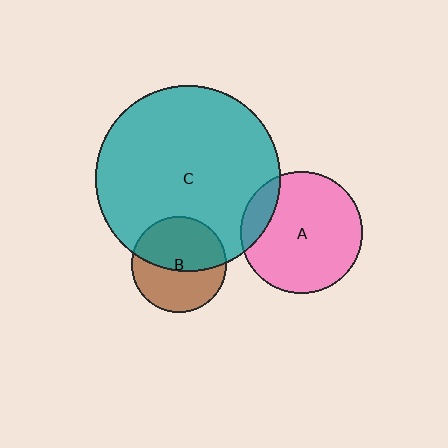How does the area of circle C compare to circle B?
Approximately 3.7 times.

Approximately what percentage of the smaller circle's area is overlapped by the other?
Approximately 55%.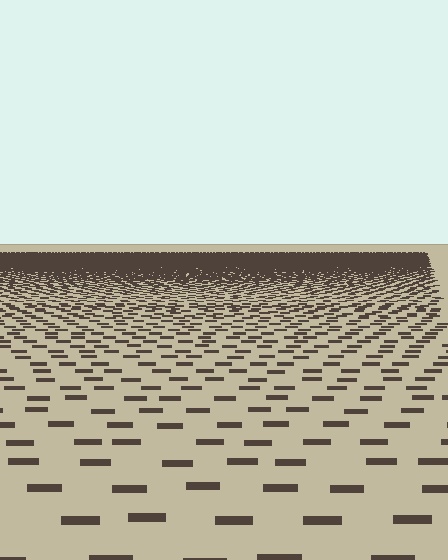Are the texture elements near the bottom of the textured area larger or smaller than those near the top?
Larger. Near the bottom, elements are closer to the viewer and appear at a bigger on-screen size.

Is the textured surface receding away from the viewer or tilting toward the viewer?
The surface is receding away from the viewer. Texture elements get smaller and denser toward the top.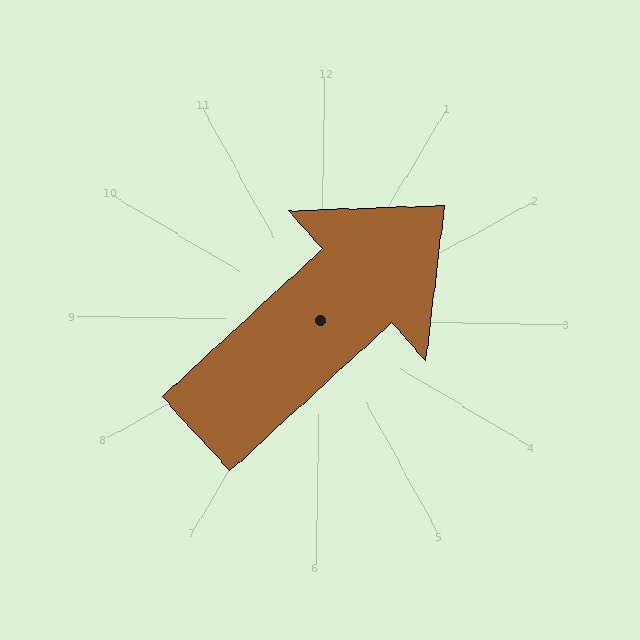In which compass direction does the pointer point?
Northeast.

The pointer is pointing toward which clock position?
Roughly 2 o'clock.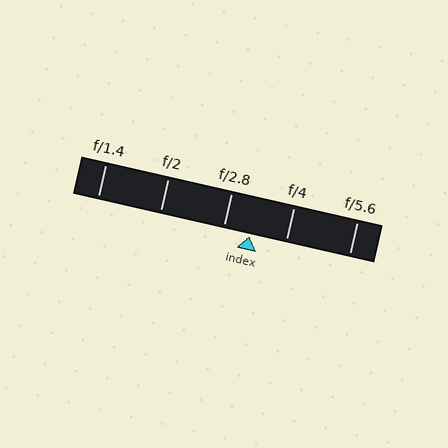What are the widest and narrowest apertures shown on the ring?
The widest aperture shown is f/1.4 and the narrowest is f/5.6.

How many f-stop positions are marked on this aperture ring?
There are 5 f-stop positions marked.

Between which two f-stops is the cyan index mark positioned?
The index mark is between f/2.8 and f/4.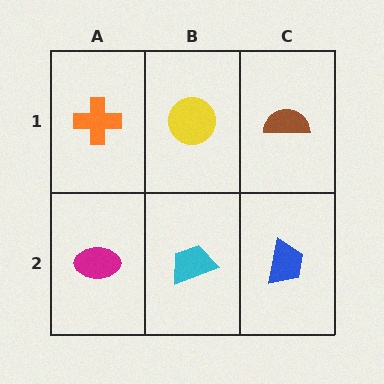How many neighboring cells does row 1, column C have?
2.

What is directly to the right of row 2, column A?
A cyan trapezoid.